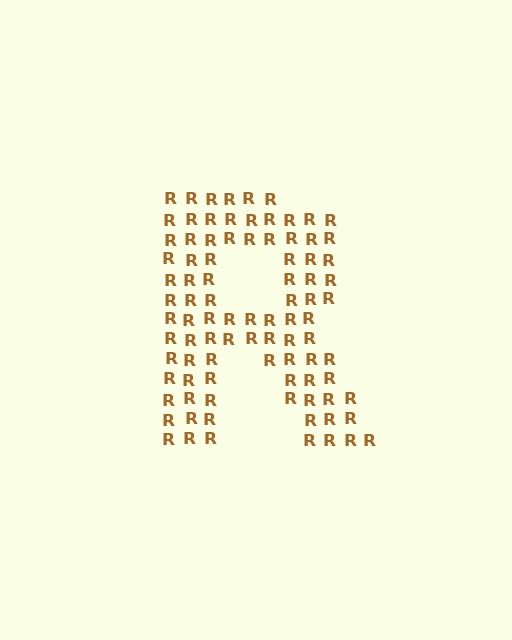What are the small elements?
The small elements are letter R's.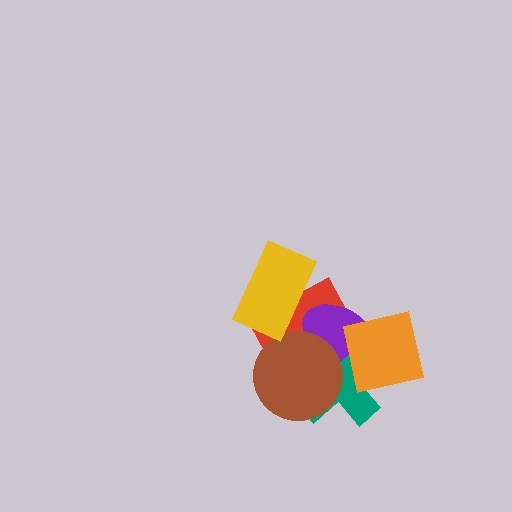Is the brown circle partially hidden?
No, no other shape covers it.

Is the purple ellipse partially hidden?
Yes, it is partially covered by another shape.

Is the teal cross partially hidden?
Yes, it is partially covered by another shape.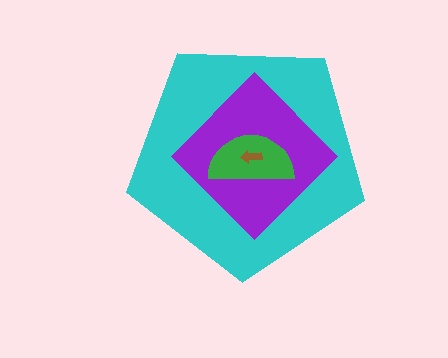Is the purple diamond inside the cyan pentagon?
Yes.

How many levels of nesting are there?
4.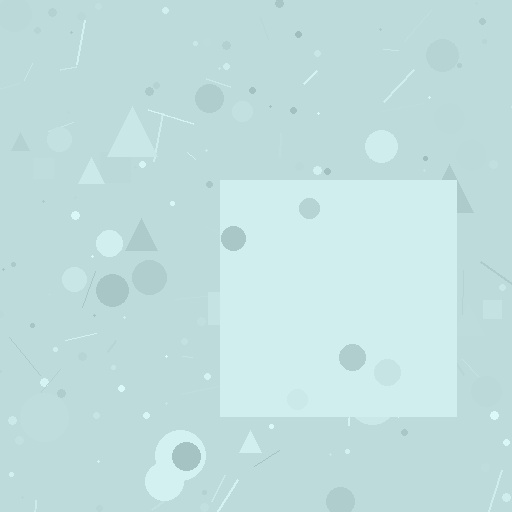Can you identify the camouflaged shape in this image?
The camouflaged shape is a square.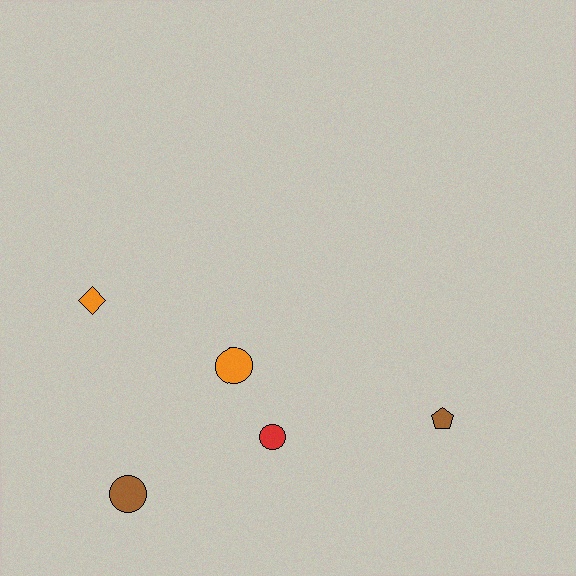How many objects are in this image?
There are 5 objects.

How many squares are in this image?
There are no squares.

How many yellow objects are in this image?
There are no yellow objects.